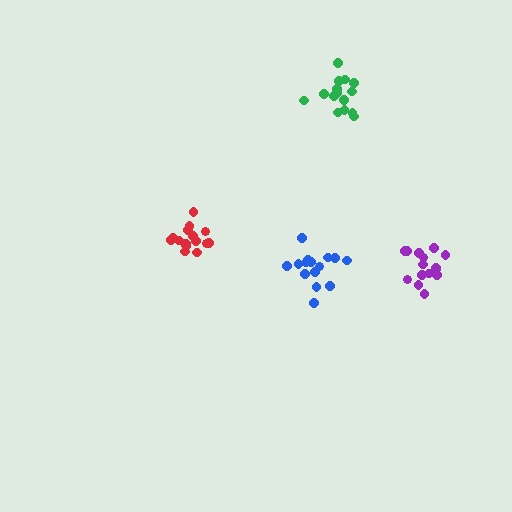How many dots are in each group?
Group 1: 16 dots, Group 2: 15 dots, Group 3: 15 dots, Group 4: 15 dots (61 total).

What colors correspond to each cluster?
The clusters are colored: red, blue, green, purple.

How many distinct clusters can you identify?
There are 4 distinct clusters.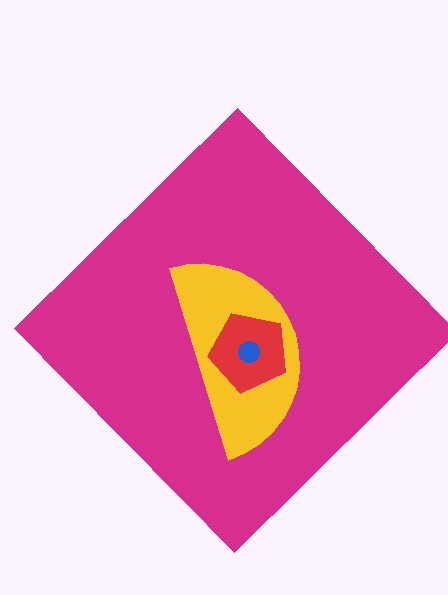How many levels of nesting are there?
4.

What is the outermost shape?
The magenta diamond.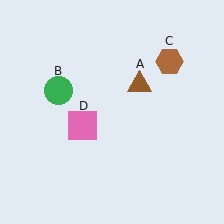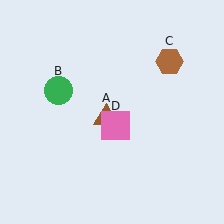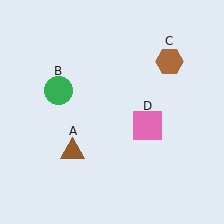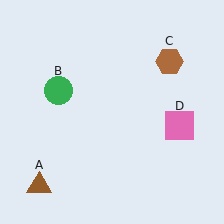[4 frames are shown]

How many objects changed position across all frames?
2 objects changed position: brown triangle (object A), pink square (object D).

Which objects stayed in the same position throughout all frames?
Green circle (object B) and brown hexagon (object C) remained stationary.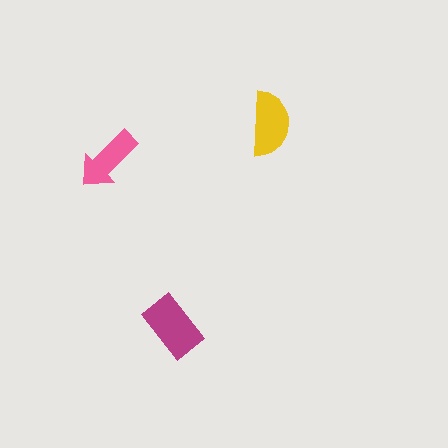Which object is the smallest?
The pink arrow.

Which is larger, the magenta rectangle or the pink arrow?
The magenta rectangle.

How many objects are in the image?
There are 3 objects in the image.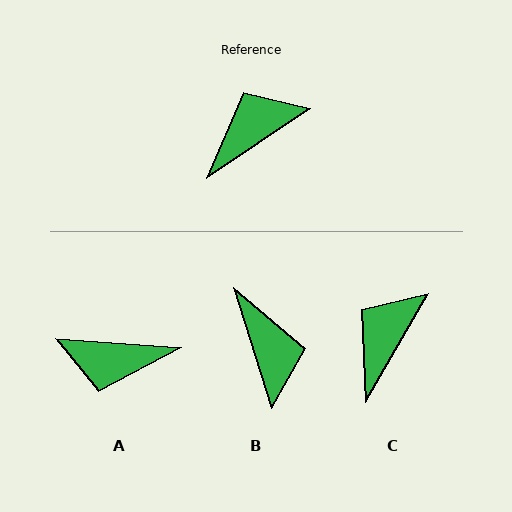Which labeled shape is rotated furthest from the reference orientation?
A, about 142 degrees away.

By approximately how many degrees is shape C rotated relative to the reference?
Approximately 26 degrees counter-clockwise.